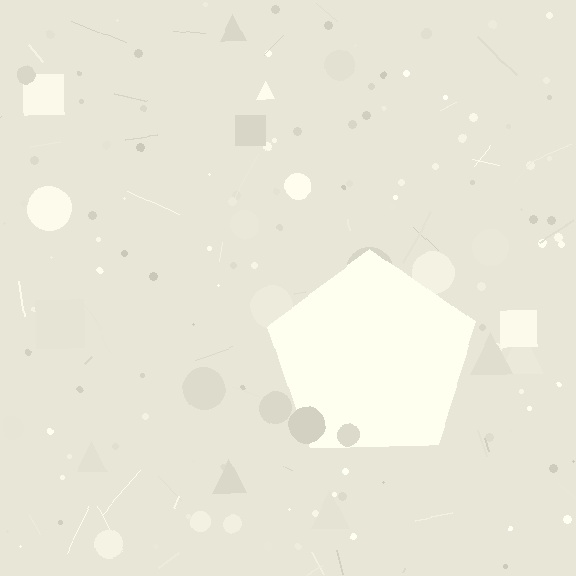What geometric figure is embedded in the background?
A pentagon is embedded in the background.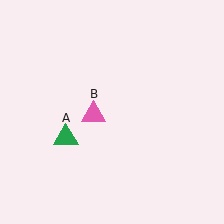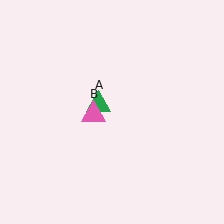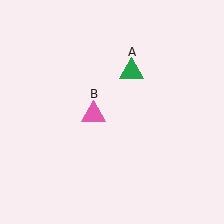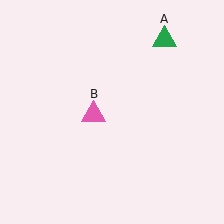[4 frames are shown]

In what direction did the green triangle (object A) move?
The green triangle (object A) moved up and to the right.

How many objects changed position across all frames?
1 object changed position: green triangle (object A).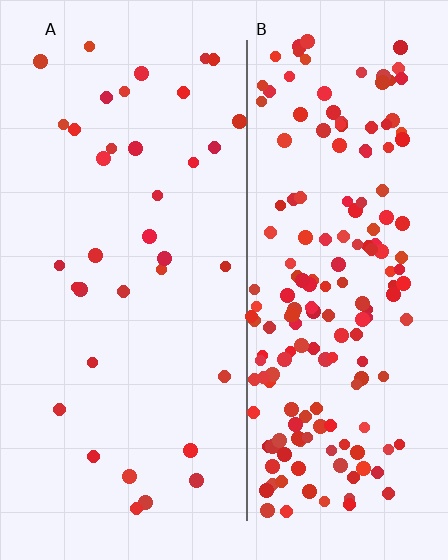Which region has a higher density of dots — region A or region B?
B (the right).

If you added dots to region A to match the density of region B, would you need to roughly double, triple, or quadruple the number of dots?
Approximately quadruple.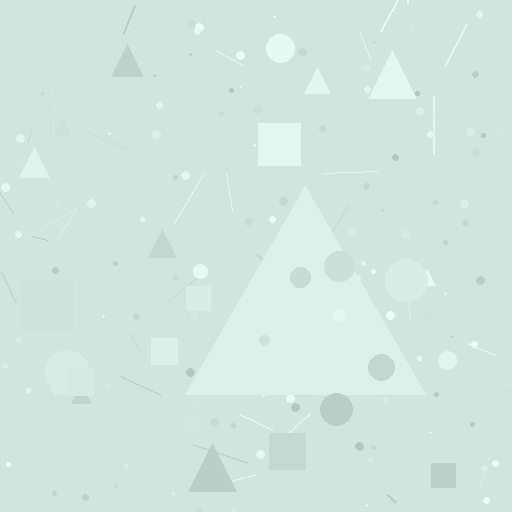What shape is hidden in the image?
A triangle is hidden in the image.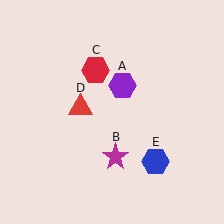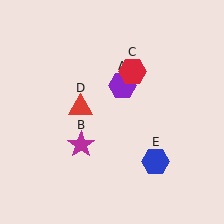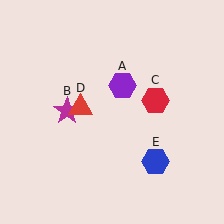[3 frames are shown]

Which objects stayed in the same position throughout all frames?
Purple hexagon (object A) and red triangle (object D) and blue hexagon (object E) remained stationary.